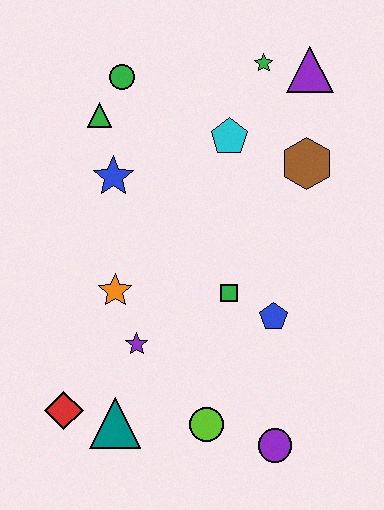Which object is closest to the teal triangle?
The red diamond is closest to the teal triangle.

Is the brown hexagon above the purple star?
Yes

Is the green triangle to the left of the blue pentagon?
Yes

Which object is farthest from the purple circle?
The green circle is farthest from the purple circle.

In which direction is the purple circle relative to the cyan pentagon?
The purple circle is below the cyan pentagon.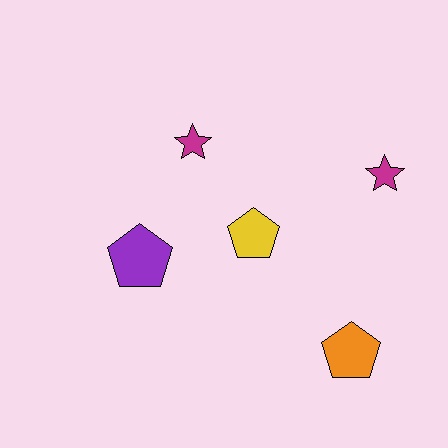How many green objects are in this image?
There are no green objects.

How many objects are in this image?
There are 5 objects.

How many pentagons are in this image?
There are 3 pentagons.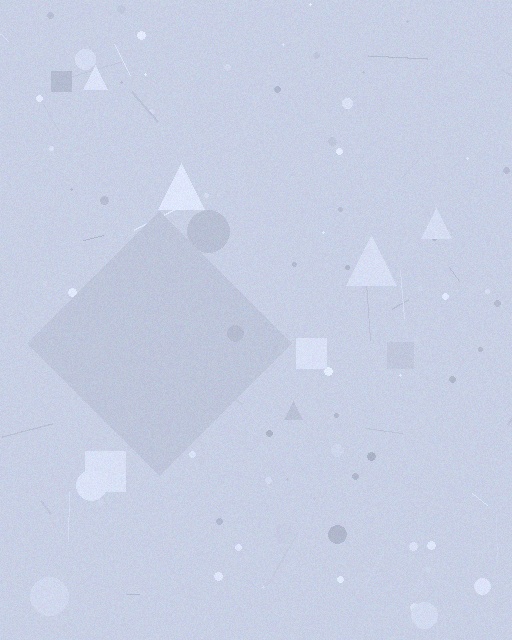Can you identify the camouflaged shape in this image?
The camouflaged shape is a diamond.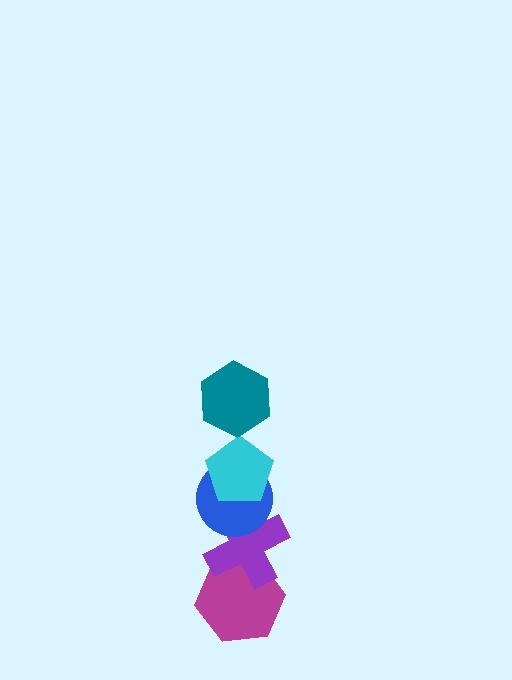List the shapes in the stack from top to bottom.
From top to bottom: the teal hexagon, the cyan pentagon, the blue circle, the purple cross, the magenta hexagon.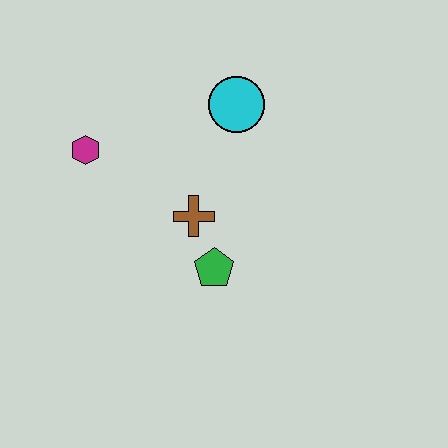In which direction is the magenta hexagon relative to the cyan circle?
The magenta hexagon is to the left of the cyan circle.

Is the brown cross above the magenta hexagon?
No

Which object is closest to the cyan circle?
The brown cross is closest to the cyan circle.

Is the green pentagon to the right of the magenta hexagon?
Yes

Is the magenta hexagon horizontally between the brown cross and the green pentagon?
No